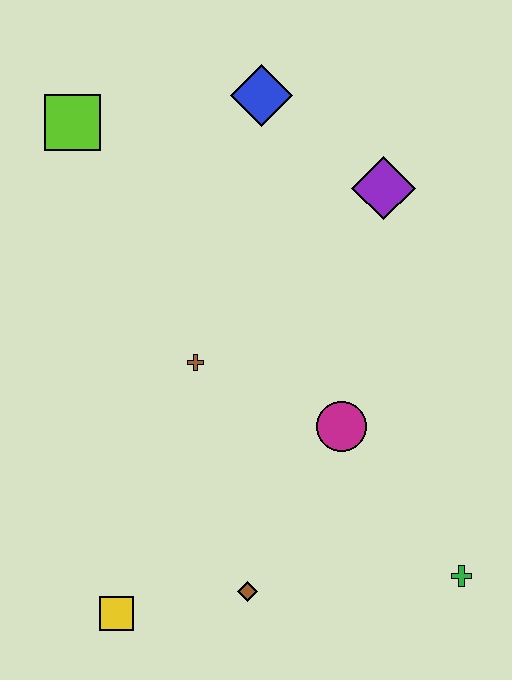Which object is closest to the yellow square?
The brown diamond is closest to the yellow square.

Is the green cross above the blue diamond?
No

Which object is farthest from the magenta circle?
The lime square is farthest from the magenta circle.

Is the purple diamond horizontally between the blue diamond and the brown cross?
No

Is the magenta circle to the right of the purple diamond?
No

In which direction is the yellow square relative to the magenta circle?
The yellow square is to the left of the magenta circle.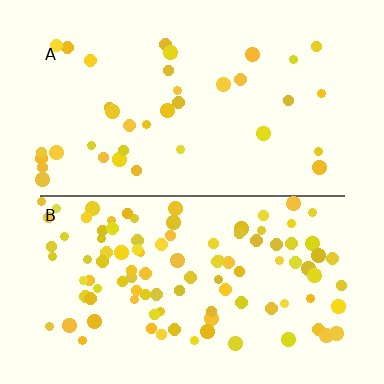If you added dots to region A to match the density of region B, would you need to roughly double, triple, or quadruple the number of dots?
Approximately triple.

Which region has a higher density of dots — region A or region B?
B (the bottom).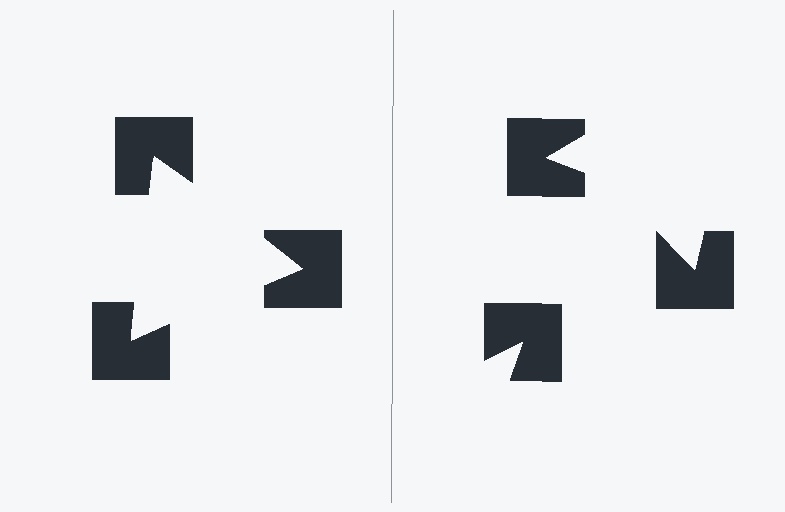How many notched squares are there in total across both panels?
6 — 3 on each side.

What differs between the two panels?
The notched squares are positioned identically on both sides; only the wedge orientations differ. On the left they align to a triangle; on the right they are misaligned.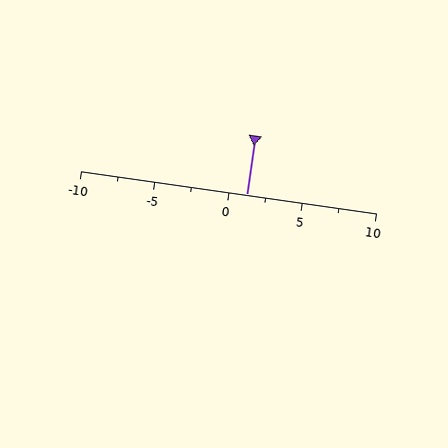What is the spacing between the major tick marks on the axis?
The major ticks are spaced 5 apart.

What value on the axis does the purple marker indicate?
The marker indicates approximately 1.2.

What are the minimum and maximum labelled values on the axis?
The axis runs from -10 to 10.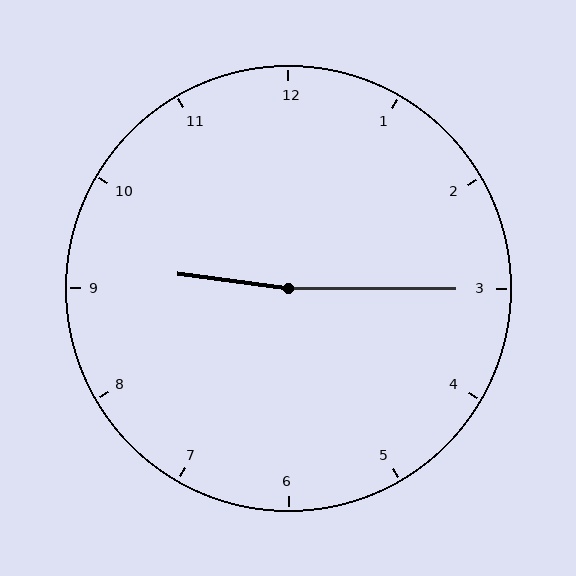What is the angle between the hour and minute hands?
Approximately 172 degrees.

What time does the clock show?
9:15.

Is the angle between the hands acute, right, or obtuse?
It is obtuse.